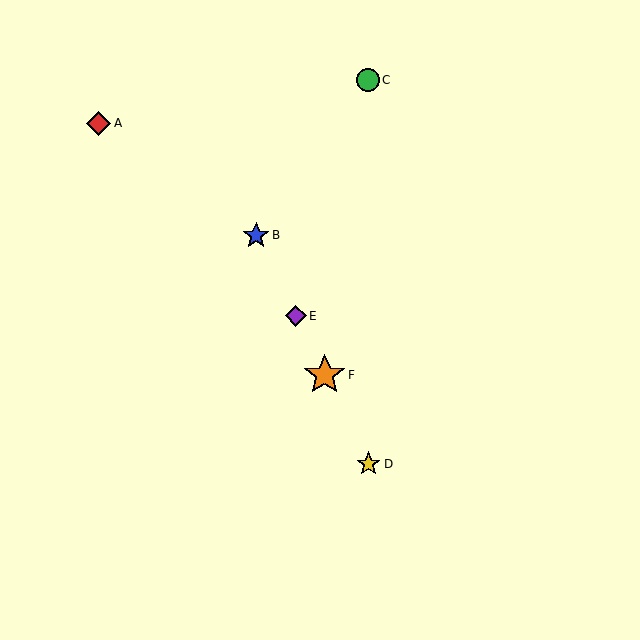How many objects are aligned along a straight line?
4 objects (B, D, E, F) are aligned along a straight line.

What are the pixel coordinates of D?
Object D is at (369, 464).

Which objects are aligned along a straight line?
Objects B, D, E, F are aligned along a straight line.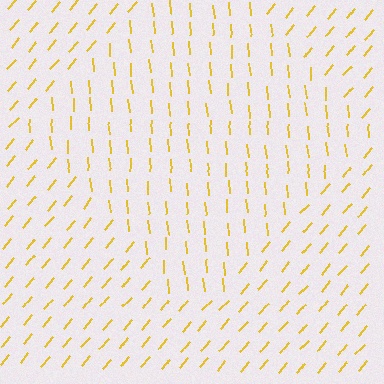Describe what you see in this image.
The image is filled with small yellow line segments. A diamond region in the image has lines oriented differently from the surrounding lines, creating a visible texture boundary.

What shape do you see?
I see a diamond.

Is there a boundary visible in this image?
Yes, there is a texture boundary formed by a change in line orientation.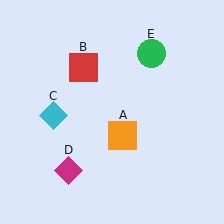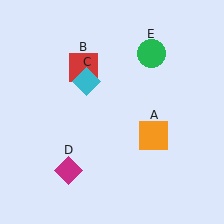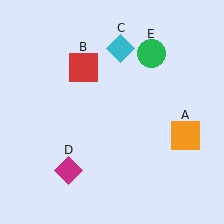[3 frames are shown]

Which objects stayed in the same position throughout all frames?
Red square (object B) and magenta diamond (object D) and green circle (object E) remained stationary.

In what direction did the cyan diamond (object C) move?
The cyan diamond (object C) moved up and to the right.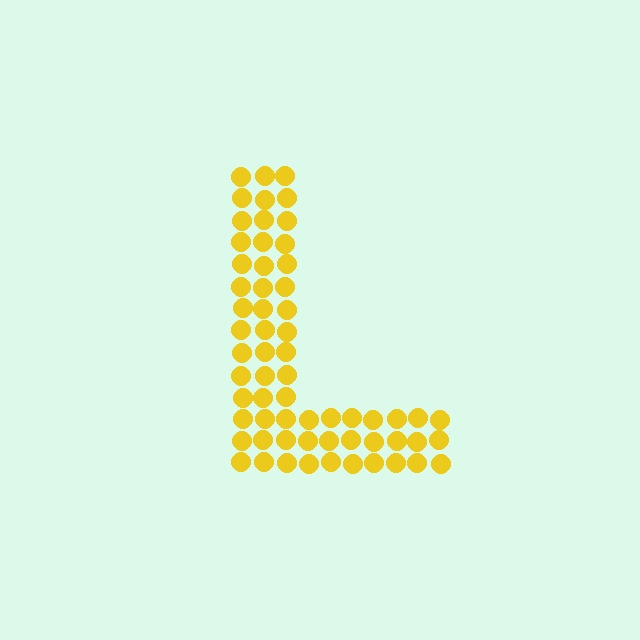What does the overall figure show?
The overall figure shows the letter L.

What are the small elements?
The small elements are circles.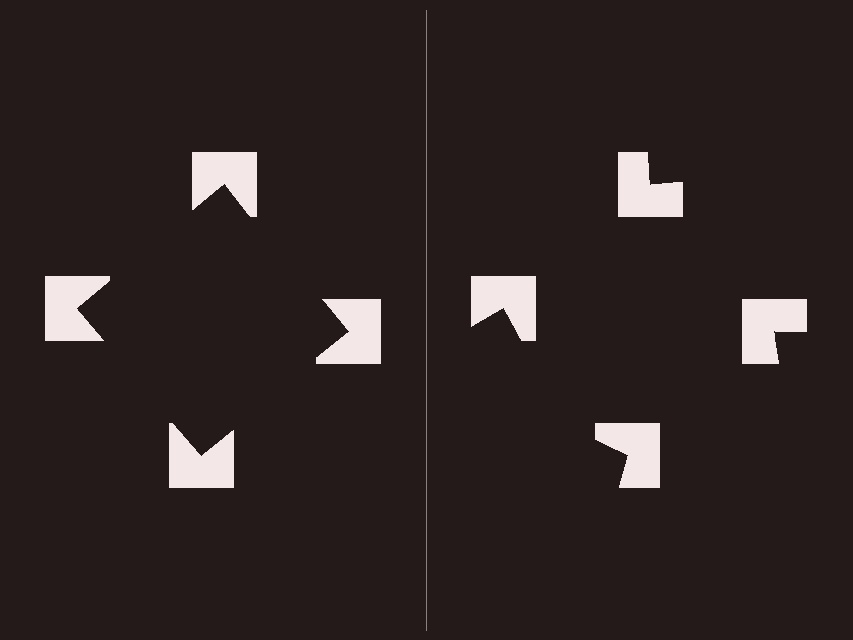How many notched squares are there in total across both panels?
8 — 4 on each side.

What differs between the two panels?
The notched squares are positioned identically on both sides; only the wedge orientations differ. On the left they align to a square; on the right they are misaligned.